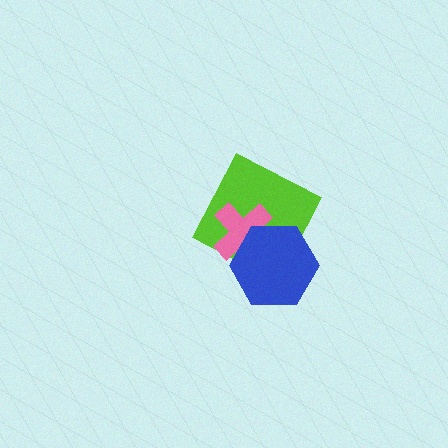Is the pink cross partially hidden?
Yes, it is partially covered by another shape.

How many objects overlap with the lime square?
2 objects overlap with the lime square.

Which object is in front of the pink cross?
The blue hexagon is in front of the pink cross.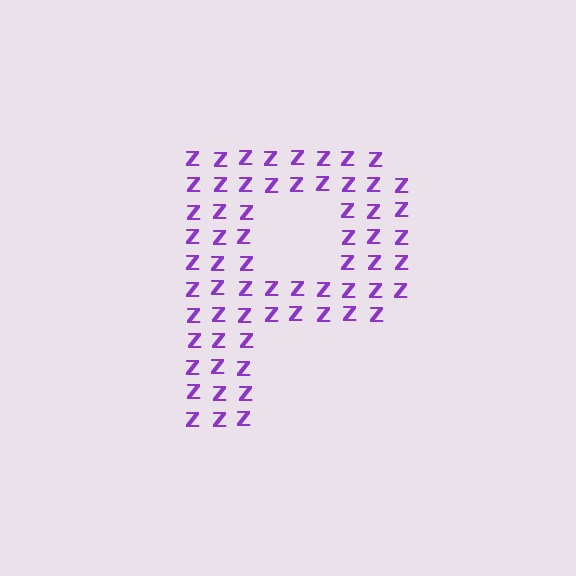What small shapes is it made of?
It is made of small letter Z's.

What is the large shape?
The large shape is the letter P.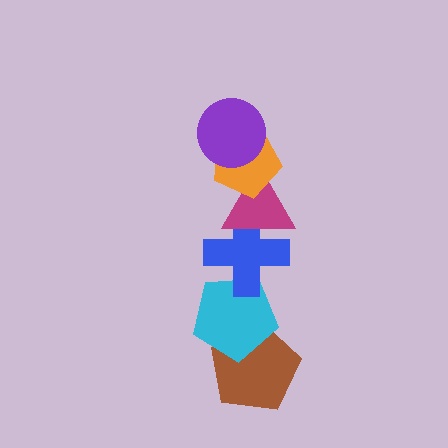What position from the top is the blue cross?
The blue cross is 4th from the top.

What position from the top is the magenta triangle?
The magenta triangle is 3rd from the top.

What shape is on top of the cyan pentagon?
The blue cross is on top of the cyan pentagon.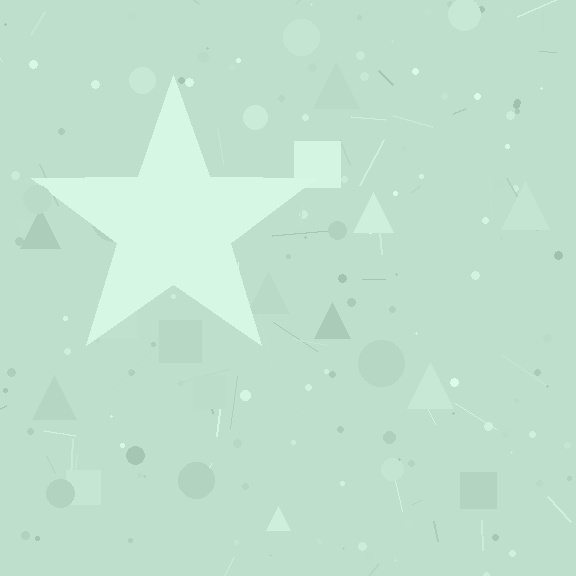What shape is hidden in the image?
A star is hidden in the image.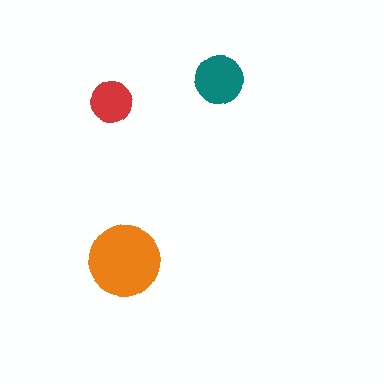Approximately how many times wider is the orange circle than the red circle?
About 1.5 times wider.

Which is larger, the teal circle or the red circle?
The teal one.